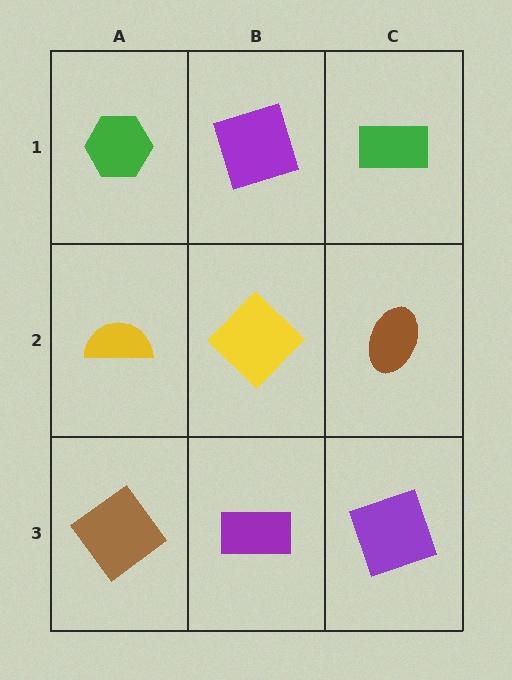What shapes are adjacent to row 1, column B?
A yellow diamond (row 2, column B), a green hexagon (row 1, column A), a green rectangle (row 1, column C).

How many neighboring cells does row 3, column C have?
2.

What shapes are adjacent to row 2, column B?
A purple square (row 1, column B), a purple rectangle (row 3, column B), a yellow semicircle (row 2, column A), a brown ellipse (row 2, column C).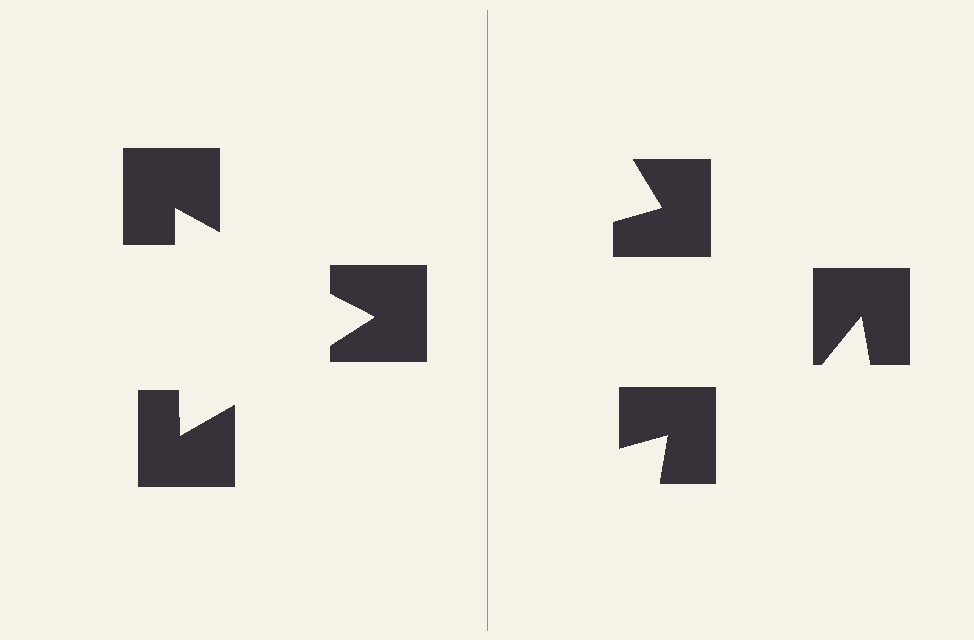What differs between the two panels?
The notched squares are positioned identically on both sides; only the wedge orientations differ. On the left they align to a triangle; on the right they are misaligned.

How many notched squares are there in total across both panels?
6 — 3 on each side.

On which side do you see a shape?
An illusory triangle appears on the left side. On the right side the wedge cuts are rotated, so no coherent shape forms.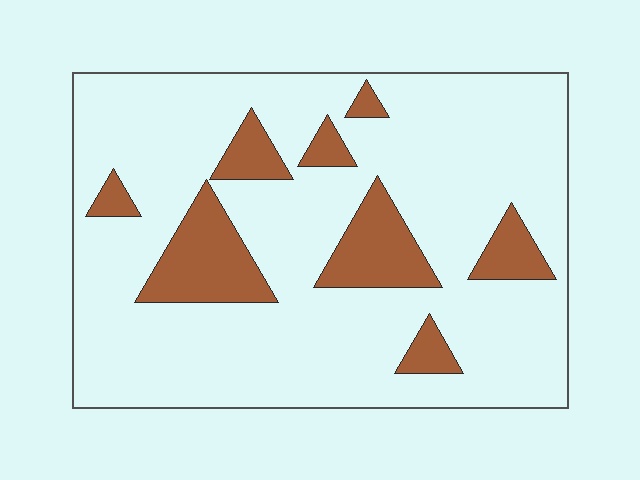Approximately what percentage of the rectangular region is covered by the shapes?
Approximately 15%.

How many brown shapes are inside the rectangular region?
8.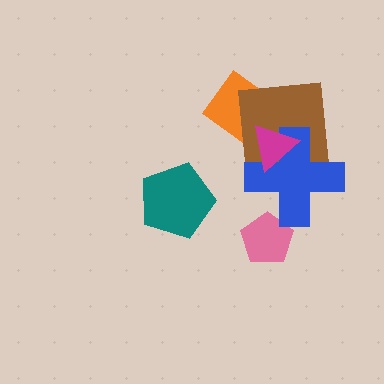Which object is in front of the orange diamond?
The brown square is in front of the orange diamond.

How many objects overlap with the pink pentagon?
1 object overlaps with the pink pentagon.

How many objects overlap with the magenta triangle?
2 objects overlap with the magenta triangle.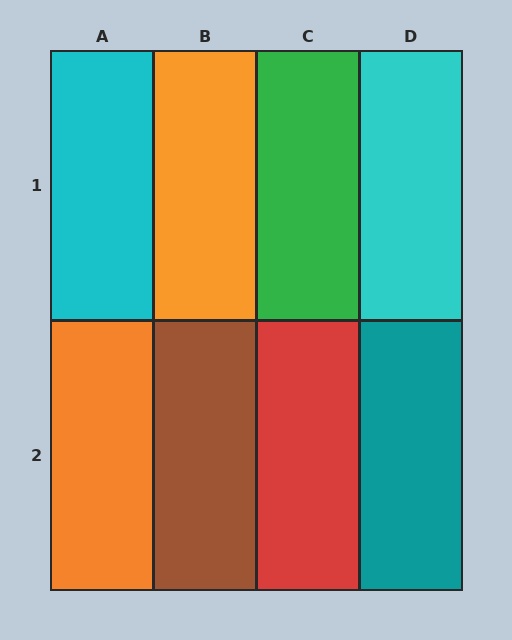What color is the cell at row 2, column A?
Orange.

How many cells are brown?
1 cell is brown.